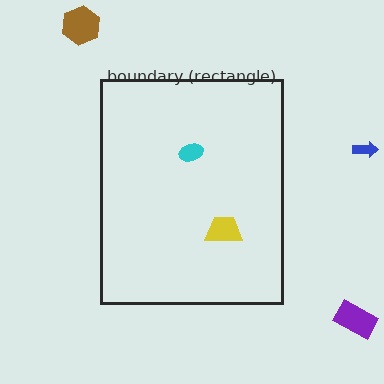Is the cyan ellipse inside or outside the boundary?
Inside.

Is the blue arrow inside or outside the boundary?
Outside.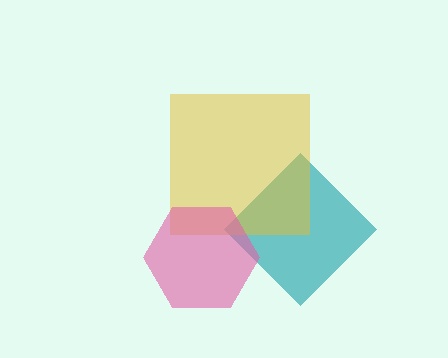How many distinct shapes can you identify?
There are 3 distinct shapes: a teal diamond, a yellow square, a pink hexagon.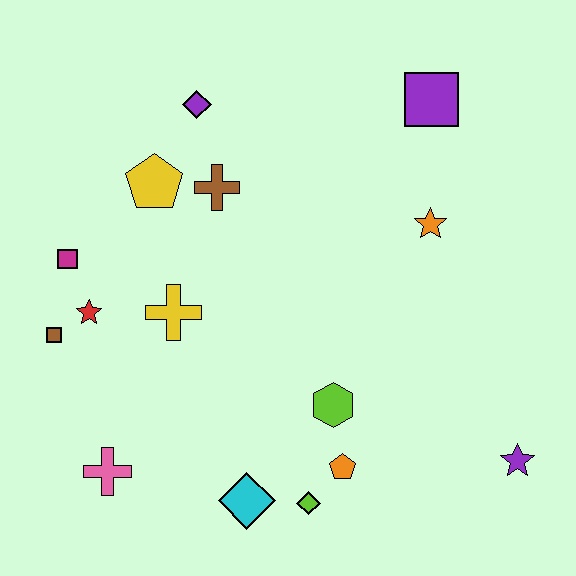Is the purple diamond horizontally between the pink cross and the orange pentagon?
Yes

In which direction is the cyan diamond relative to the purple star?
The cyan diamond is to the left of the purple star.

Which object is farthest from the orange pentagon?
The purple diamond is farthest from the orange pentagon.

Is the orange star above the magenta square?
Yes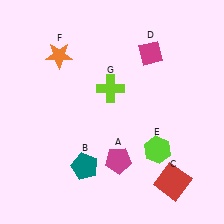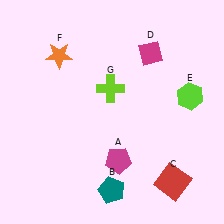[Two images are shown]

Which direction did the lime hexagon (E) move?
The lime hexagon (E) moved up.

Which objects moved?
The objects that moved are: the teal pentagon (B), the lime hexagon (E).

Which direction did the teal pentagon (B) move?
The teal pentagon (B) moved right.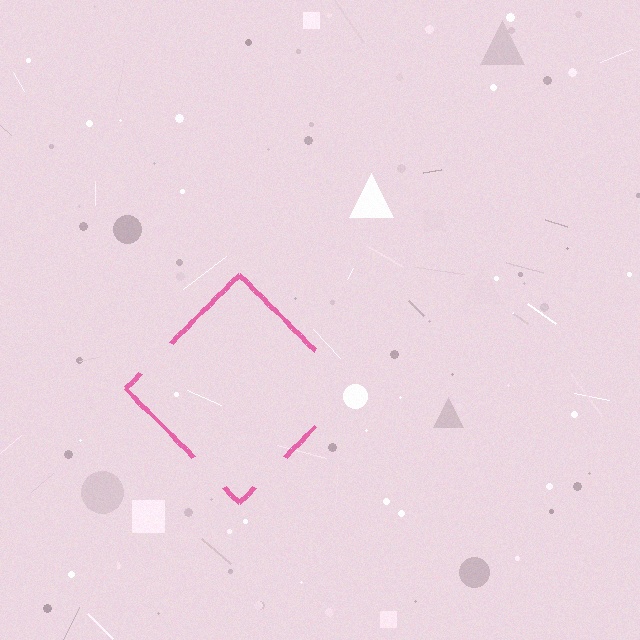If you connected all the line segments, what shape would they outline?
They would outline a diamond.